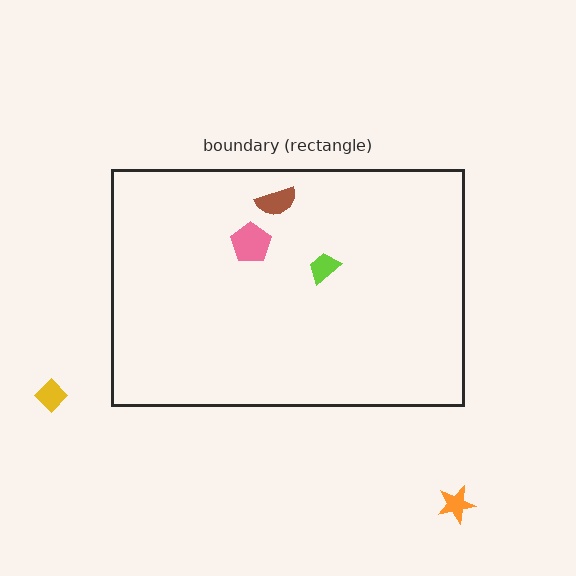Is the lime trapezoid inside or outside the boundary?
Inside.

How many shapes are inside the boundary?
3 inside, 2 outside.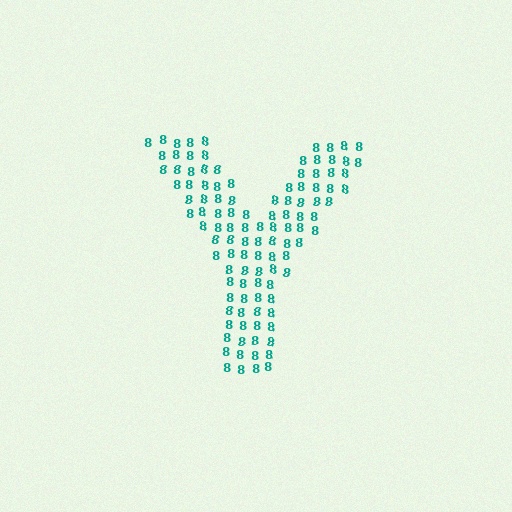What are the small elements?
The small elements are digit 8's.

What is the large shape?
The large shape is the letter Y.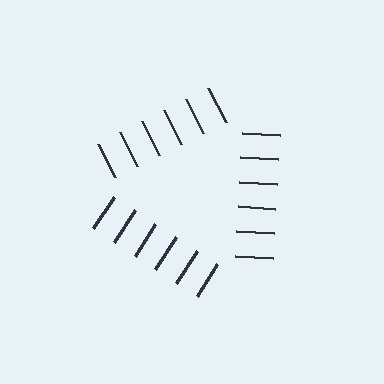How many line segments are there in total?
18 — 6 along each of the 3 edges.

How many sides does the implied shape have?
3 sides — the line-ends trace a triangle.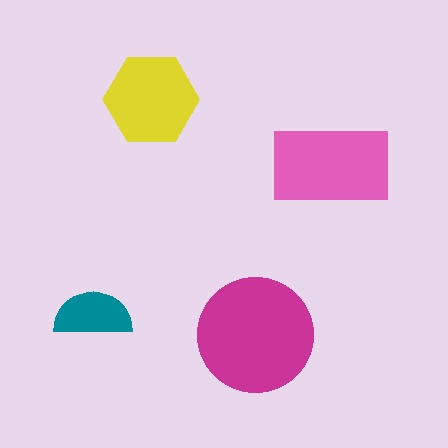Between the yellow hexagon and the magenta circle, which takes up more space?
The magenta circle.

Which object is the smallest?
The teal semicircle.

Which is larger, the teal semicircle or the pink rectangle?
The pink rectangle.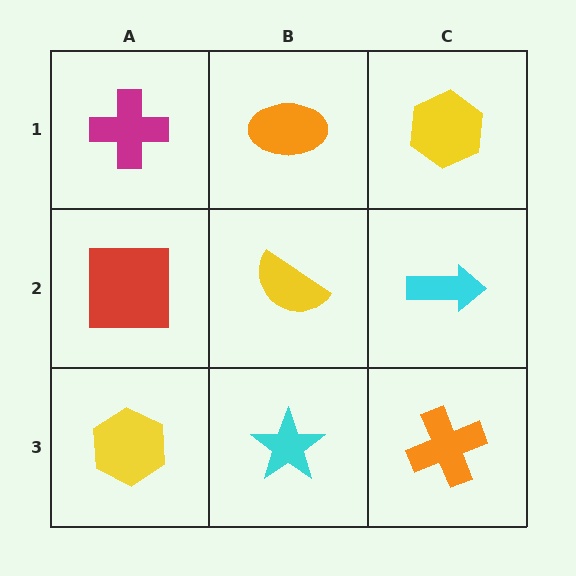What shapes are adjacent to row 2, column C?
A yellow hexagon (row 1, column C), an orange cross (row 3, column C), a yellow semicircle (row 2, column B).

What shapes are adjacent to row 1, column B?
A yellow semicircle (row 2, column B), a magenta cross (row 1, column A), a yellow hexagon (row 1, column C).